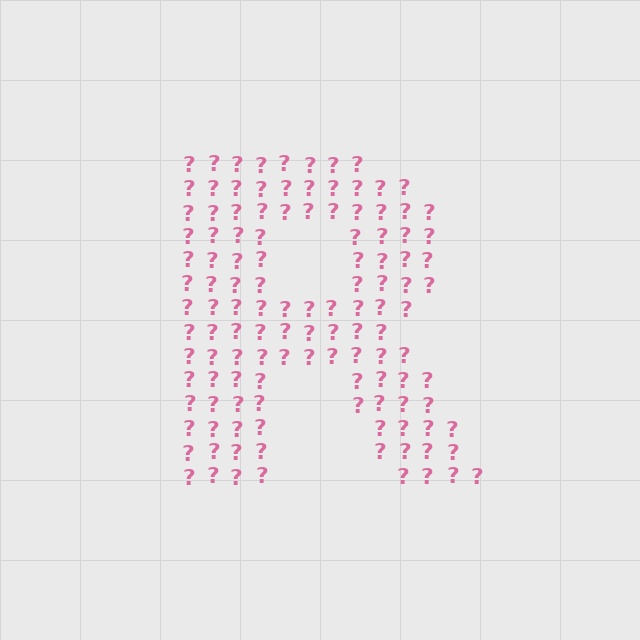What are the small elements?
The small elements are question marks.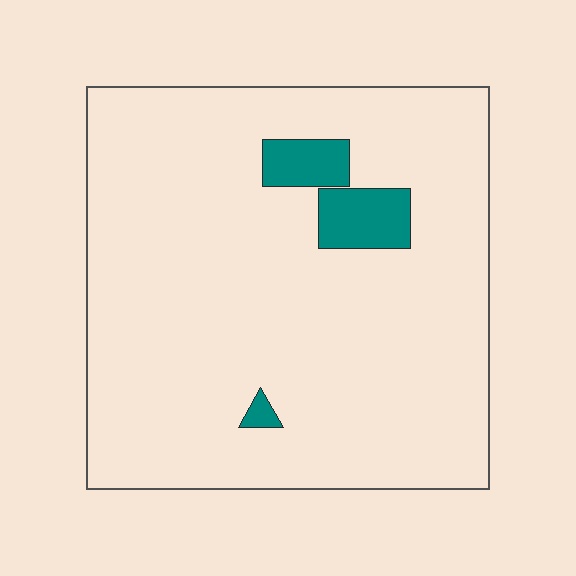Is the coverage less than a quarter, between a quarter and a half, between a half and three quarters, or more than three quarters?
Less than a quarter.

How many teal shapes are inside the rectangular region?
3.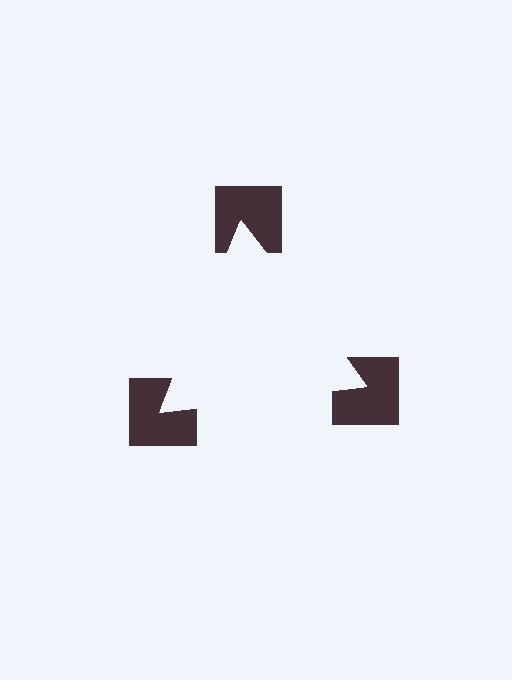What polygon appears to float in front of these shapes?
An illusory triangle — its edges are inferred from the aligned wedge cuts in the notched squares, not physically drawn.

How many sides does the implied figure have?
3 sides.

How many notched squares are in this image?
There are 3 — one at each vertex of the illusory triangle.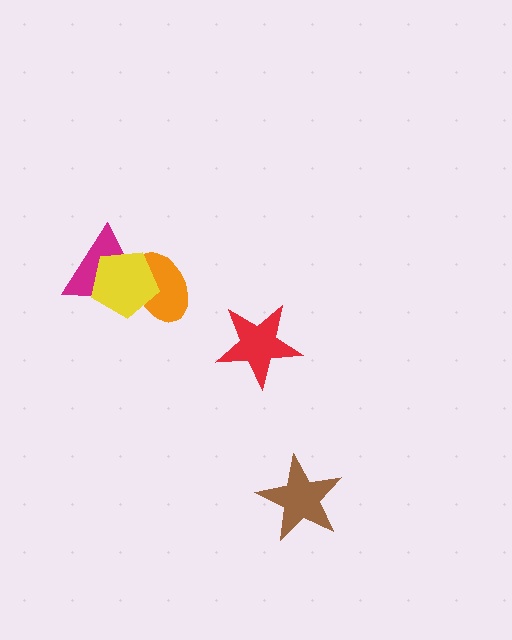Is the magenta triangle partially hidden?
Yes, it is partially covered by another shape.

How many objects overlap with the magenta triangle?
2 objects overlap with the magenta triangle.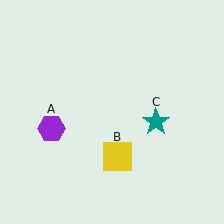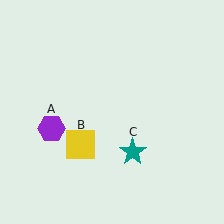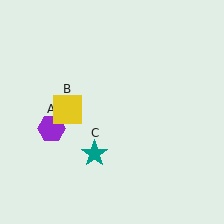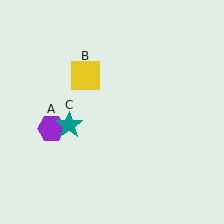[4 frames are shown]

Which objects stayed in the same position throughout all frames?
Purple hexagon (object A) remained stationary.